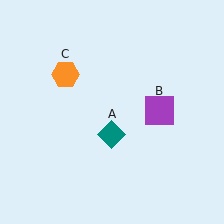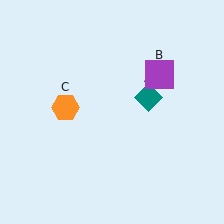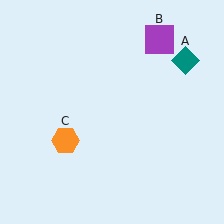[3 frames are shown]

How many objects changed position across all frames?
3 objects changed position: teal diamond (object A), purple square (object B), orange hexagon (object C).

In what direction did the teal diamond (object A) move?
The teal diamond (object A) moved up and to the right.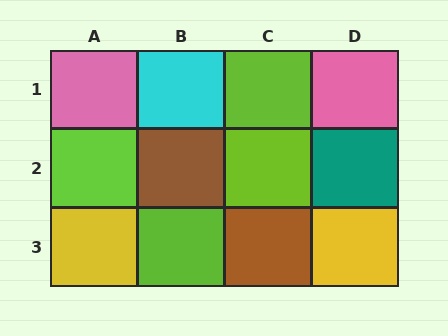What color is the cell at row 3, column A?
Yellow.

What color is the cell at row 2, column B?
Brown.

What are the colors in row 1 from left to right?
Pink, cyan, lime, pink.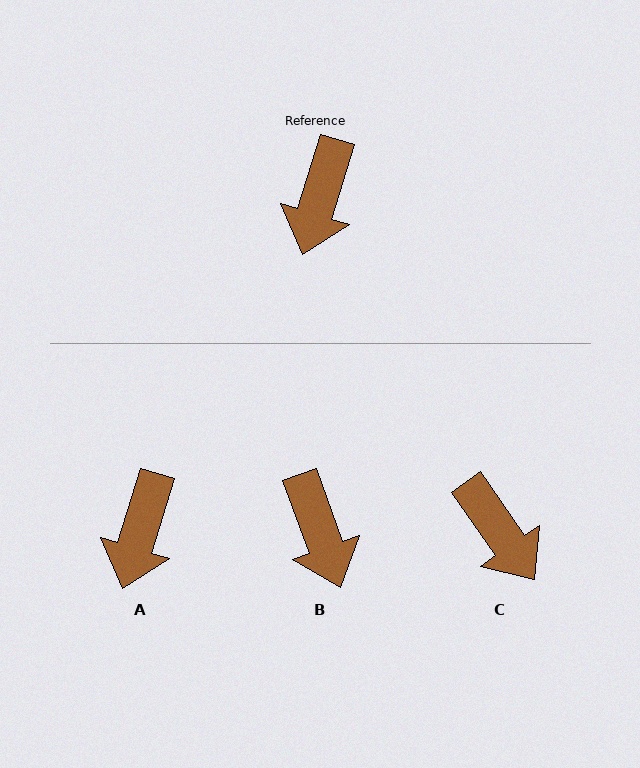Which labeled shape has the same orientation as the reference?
A.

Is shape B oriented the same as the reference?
No, it is off by about 37 degrees.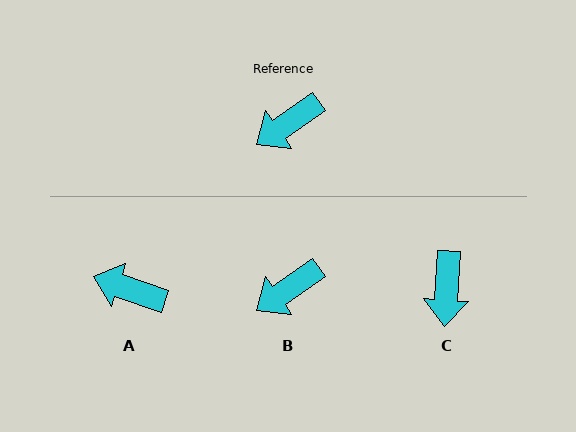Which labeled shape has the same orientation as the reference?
B.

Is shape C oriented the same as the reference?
No, it is off by about 52 degrees.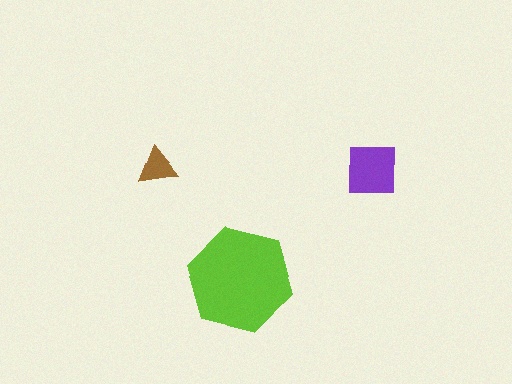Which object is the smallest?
The brown triangle.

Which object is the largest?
The lime hexagon.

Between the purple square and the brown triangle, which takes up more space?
The purple square.